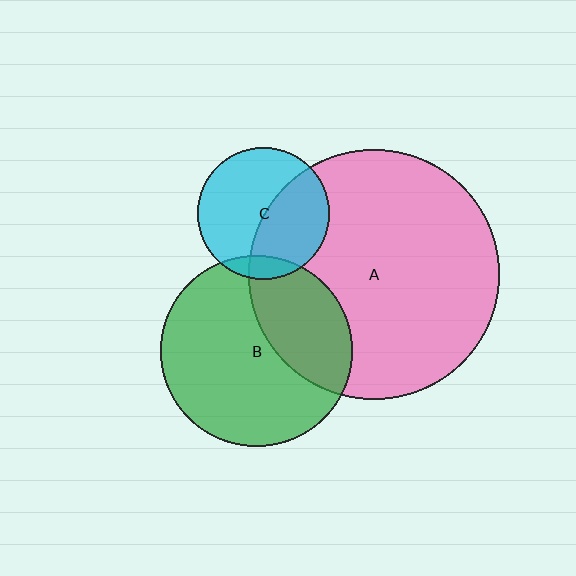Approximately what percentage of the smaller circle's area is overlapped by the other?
Approximately 10%.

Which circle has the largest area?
Circle A (pink).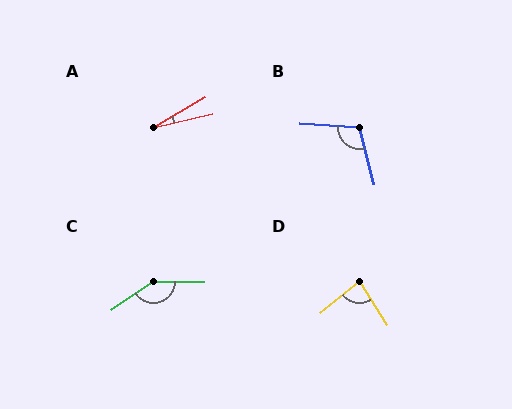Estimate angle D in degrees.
Approximately 84 degrees.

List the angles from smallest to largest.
A (16°), D (84°), B (108°), C (146°).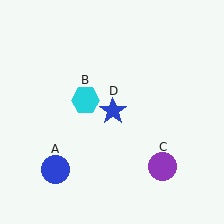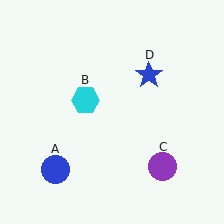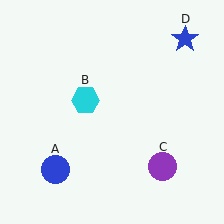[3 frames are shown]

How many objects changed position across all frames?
1 object changed position: blue star (object D).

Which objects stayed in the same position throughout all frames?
Blue circle (object A) and cyan hexagon (object B) and purple circle (object C) remained stationary.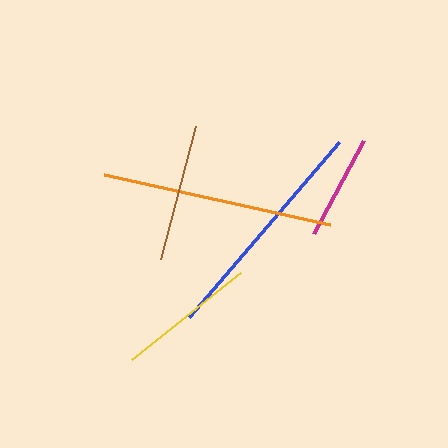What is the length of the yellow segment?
The yellow segment is approximately 139 pixels long.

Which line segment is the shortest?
The magenta line is the shortest at approximately 106 pixels.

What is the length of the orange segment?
The orange segment is approximately 232 pixels long.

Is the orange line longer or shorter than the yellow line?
The orange line is longer than the yellow line.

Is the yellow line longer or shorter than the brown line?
The yellow line is longer than the brown line.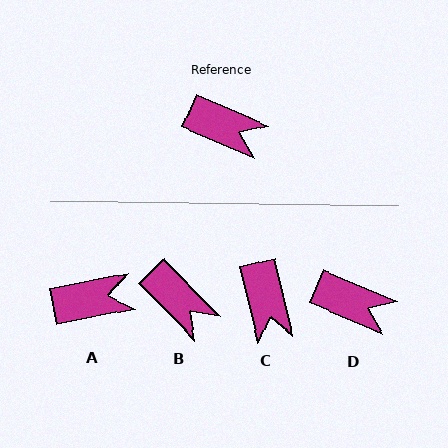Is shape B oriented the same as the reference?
No, it is off by about 22 degrees.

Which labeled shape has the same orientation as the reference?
D.